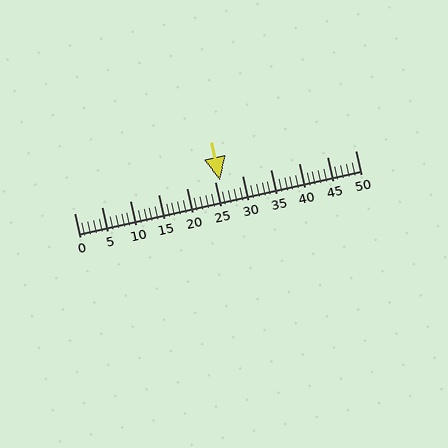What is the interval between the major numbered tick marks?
The major tick marks are spaced 5 units apart.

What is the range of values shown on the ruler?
The ruler shows values from 0 to 50.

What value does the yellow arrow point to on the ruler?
The yellow arrow points to approximately 26.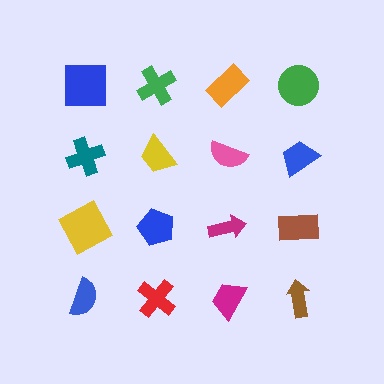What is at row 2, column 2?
A yellow trapezoid.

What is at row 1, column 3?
An orange rectangle.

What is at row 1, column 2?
A green cross.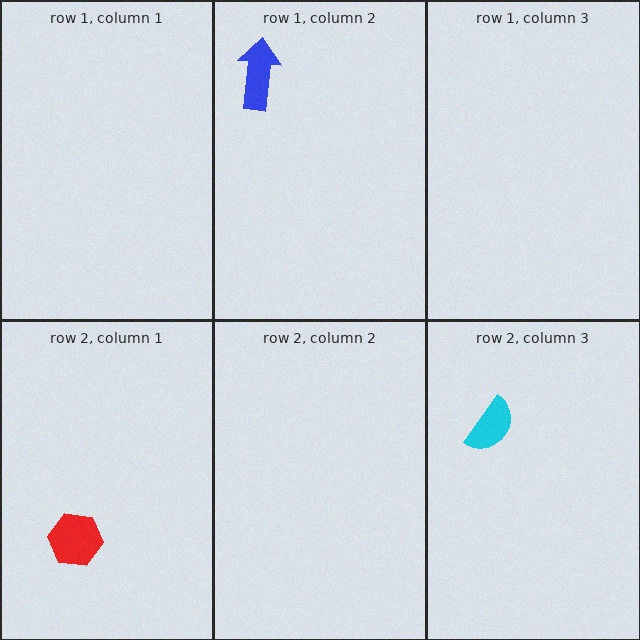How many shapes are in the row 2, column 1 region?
1.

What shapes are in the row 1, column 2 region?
The blue arrow.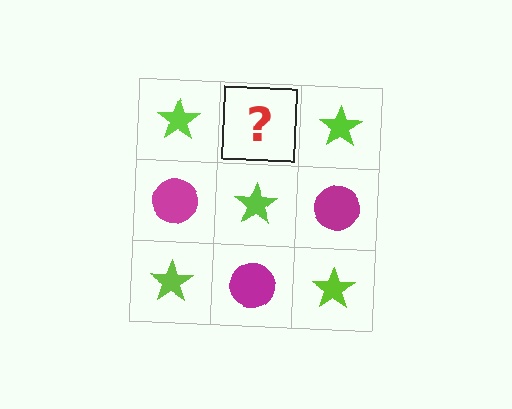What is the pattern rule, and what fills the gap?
The rule is that it alternates lime star and magenta circle in a checkerboard pattern. The gap should be filled with a magenta circle.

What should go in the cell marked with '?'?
The missing cell should contain a magenta circle.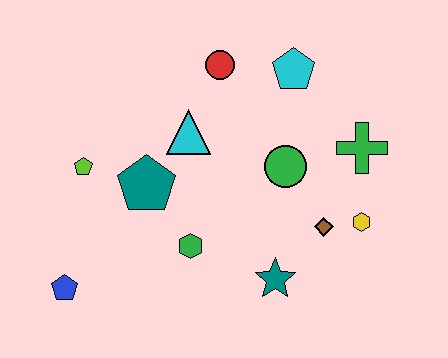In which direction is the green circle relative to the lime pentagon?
The green circle is to the right of the lime pentagon.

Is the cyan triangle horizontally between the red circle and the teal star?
No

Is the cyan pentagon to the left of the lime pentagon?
No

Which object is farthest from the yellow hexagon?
The blue pentagon is farthest from the yellow hexagon.